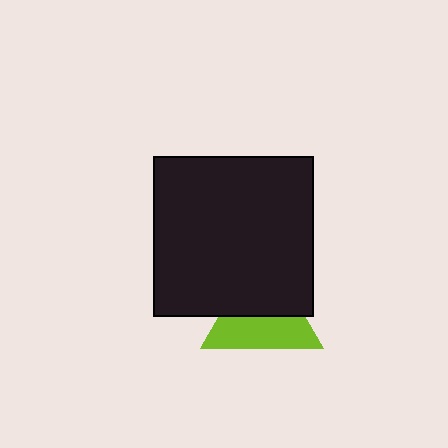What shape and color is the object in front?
The object in front is a black square.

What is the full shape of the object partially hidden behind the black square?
The partially hidden object is a lime triangle.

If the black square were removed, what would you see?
You would see the complete lime triangle.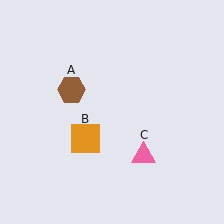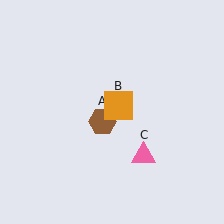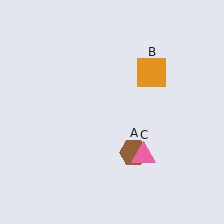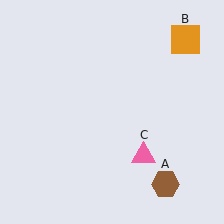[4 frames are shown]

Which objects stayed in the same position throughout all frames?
Pink triangle (object C) remained stationary.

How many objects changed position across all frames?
2 objects changed position: brown hexagon (object A), orange square (object B).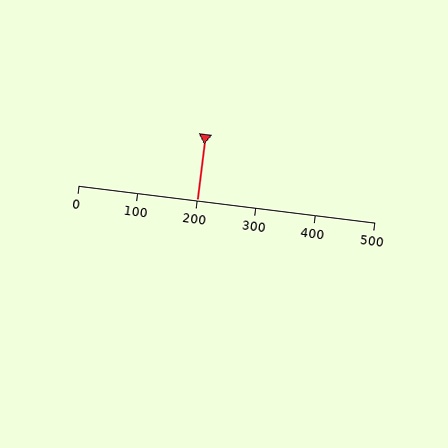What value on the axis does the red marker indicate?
The marker indicates approximately 200.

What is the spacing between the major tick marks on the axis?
The major ticks are spaced 100 apart.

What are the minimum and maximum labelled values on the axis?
The axis runs from 0 to 500.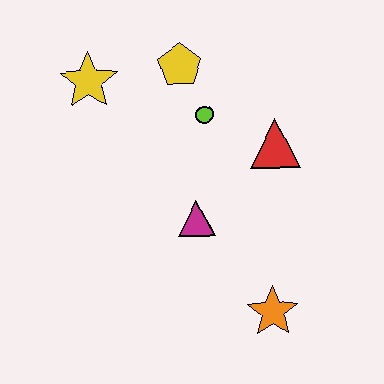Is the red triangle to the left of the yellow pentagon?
No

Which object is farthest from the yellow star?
The orange star is farthest from the yellow star.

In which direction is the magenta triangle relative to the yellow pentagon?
The magenta triangle is below the yellow pentagon.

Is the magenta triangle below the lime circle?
Yes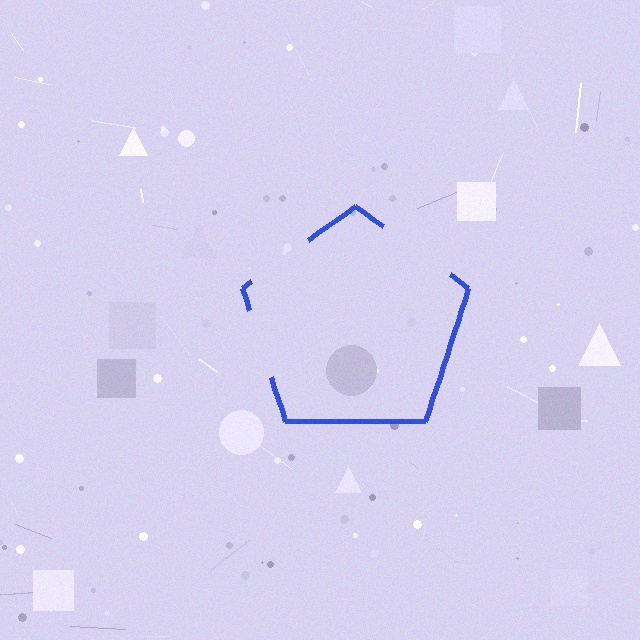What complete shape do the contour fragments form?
The contour fragments form a pentagon.